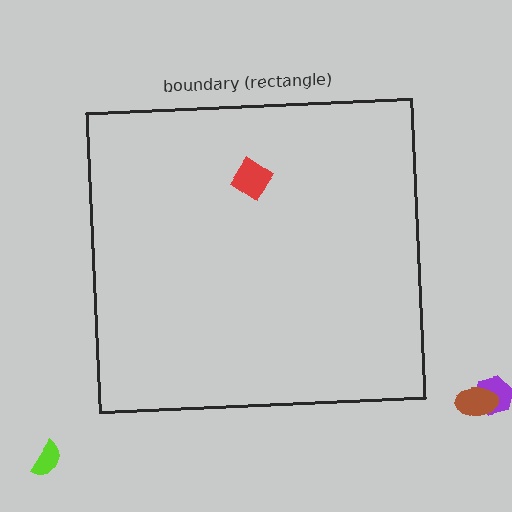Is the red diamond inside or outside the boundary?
Inside.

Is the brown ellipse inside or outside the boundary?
Outside.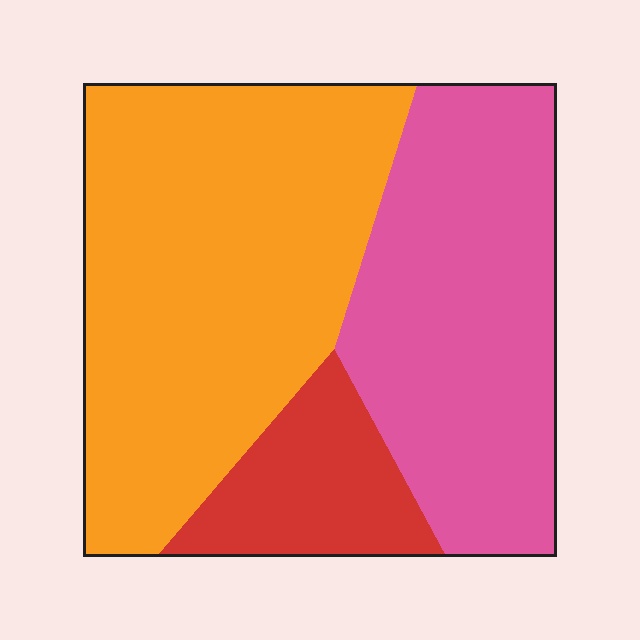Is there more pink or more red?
Pink.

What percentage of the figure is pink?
Pink covers around 35% of the figure.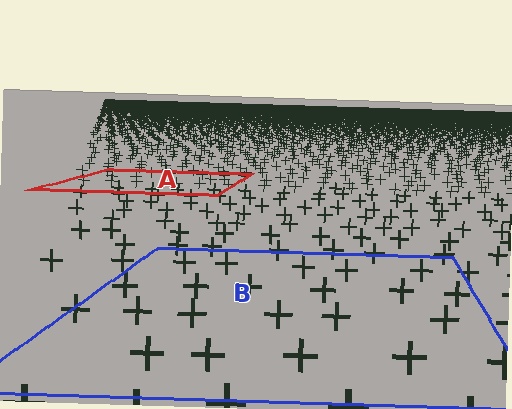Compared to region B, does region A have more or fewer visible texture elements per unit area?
Region A has more texture elements per unit area — they are packed more densely because it is farther away.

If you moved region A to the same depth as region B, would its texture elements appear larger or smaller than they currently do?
They would appear larger. At a closer depth, the same texture elements are projected at a bigger on-screen size.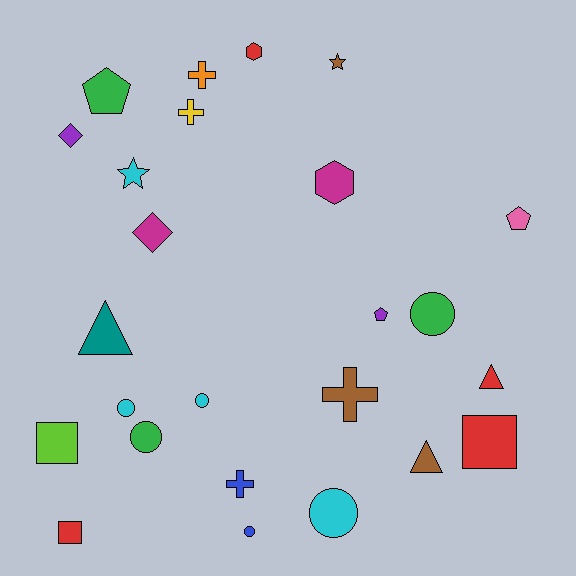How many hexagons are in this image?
There are 2 hexagons.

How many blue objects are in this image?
There are 2 blue objects.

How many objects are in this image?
There are 25 objects.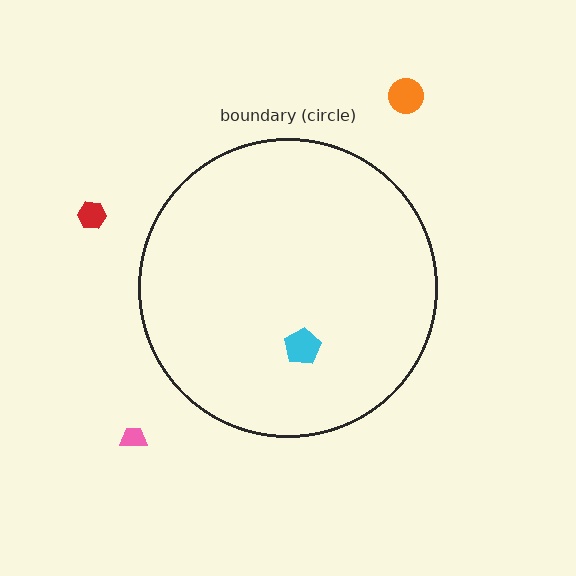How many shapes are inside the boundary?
1 inside, 3 outside.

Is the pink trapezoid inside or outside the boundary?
Outside.